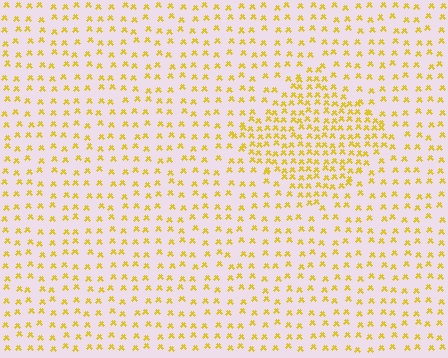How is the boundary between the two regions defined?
The boundary is defined by a change in element density (approximately 2.0x ratio). All elements are the same color, size, and shape.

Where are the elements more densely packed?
The elements are more densely packed inside the diamond boundary.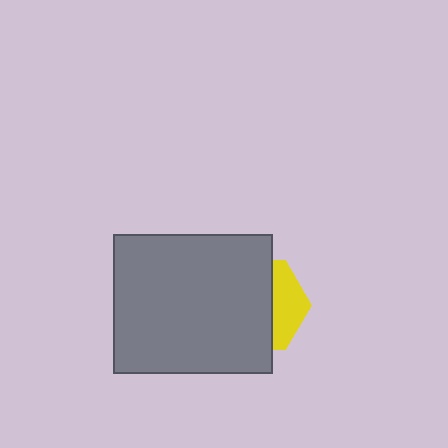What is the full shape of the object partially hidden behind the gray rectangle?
The partially hidden object is a yellow hexagon.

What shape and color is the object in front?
The object in front is a gray rectangle.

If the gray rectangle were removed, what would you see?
You would see the complete yellow hexagon.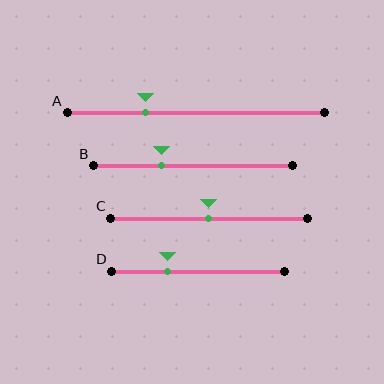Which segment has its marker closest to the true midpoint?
Segment C has its marker closest to the true midpoint.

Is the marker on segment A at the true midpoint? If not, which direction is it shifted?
No, the marker on segment A is shifted to the left by about 20% of the segment length.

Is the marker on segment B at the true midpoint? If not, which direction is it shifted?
No, the marker on segment B is shifted to the left by about 16% of the segment length.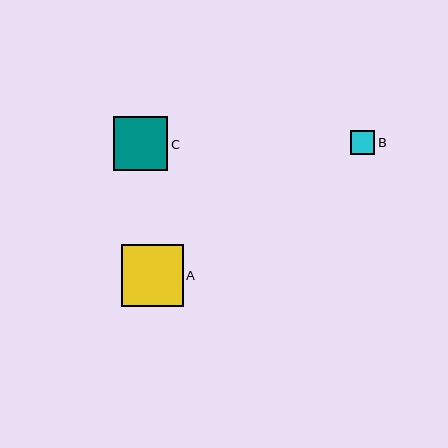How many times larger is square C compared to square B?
Square C is approximately 2.2 times the size of square B.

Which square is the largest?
Square A is the largest with a size of approximately 62 pixels.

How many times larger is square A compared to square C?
Square A is approximately 1.1 times the size of square C.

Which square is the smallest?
Square B is the smallest with a size of approximately 25 pixels.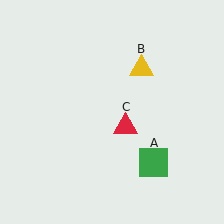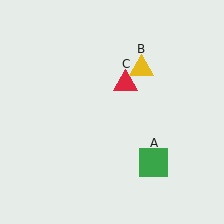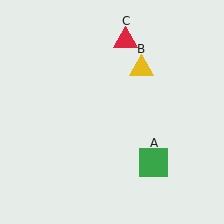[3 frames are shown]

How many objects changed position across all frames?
1 object changed position: red triangle (object C).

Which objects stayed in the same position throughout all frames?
Green square (object A) and yellow triangle (object B) remained stationary.